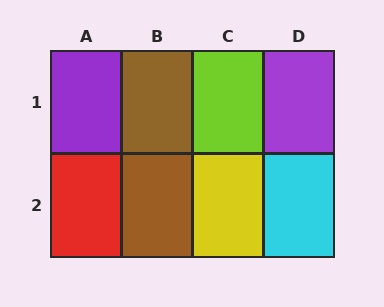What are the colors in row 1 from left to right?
Purple, brown, lime, purple.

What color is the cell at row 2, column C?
Yellow.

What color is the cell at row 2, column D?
Cyan.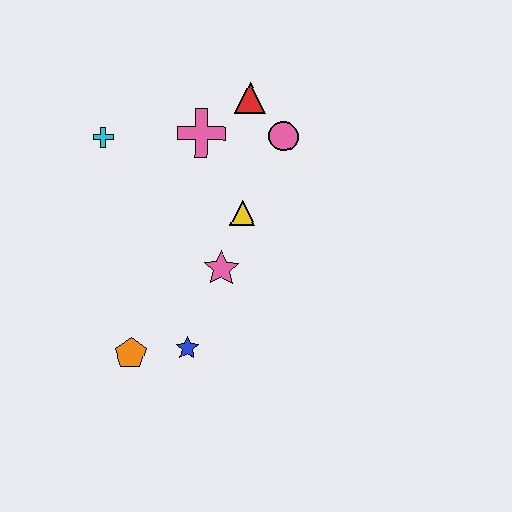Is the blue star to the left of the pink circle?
Yes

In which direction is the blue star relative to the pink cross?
The blue star is below the pink cross.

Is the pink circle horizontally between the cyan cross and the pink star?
No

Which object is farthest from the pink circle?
The orange pentagon is farthest from the pink circle.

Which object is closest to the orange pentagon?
The blue star is closest to the orange pentagon.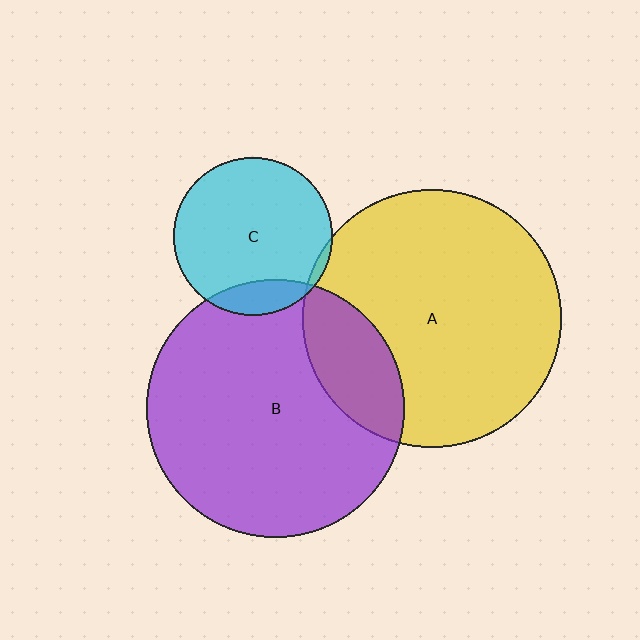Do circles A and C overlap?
Yes.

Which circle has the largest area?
Circle A (yellow).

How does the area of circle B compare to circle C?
Approximately 2.7 times.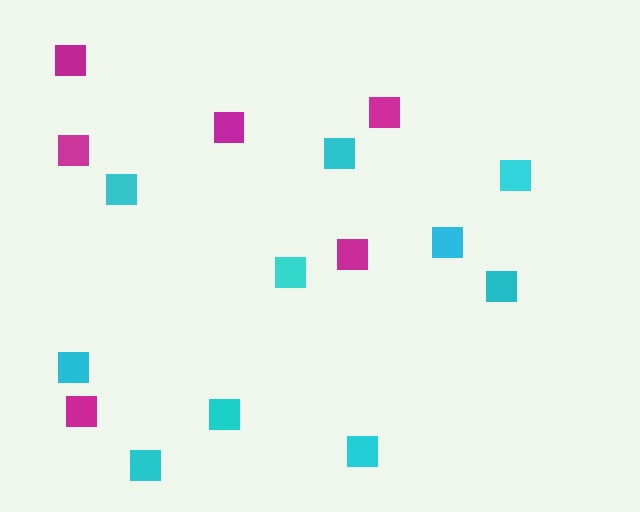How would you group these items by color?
There are 2 groups: one group of magenta squares (6) and one group of cyan squares (10).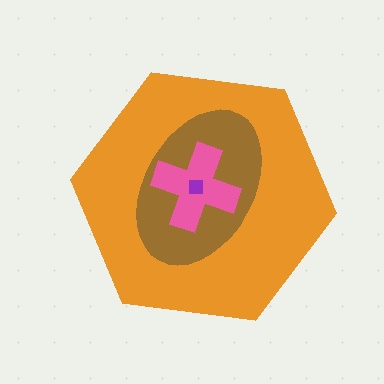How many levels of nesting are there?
4.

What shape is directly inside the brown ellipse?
The pink cross.